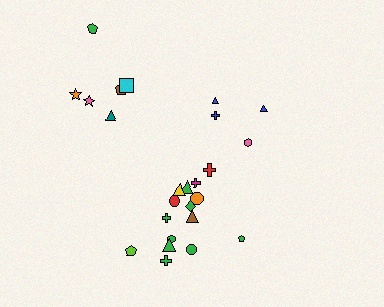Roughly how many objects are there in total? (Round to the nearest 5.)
Roughly 25 objects in total.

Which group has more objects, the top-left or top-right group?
The top-left group.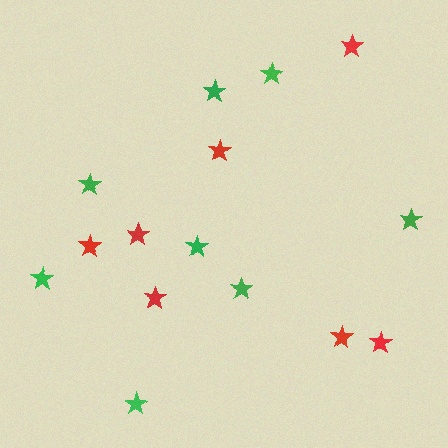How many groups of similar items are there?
There are 2 groups: one group of green stars (8) and one group of red stars (7).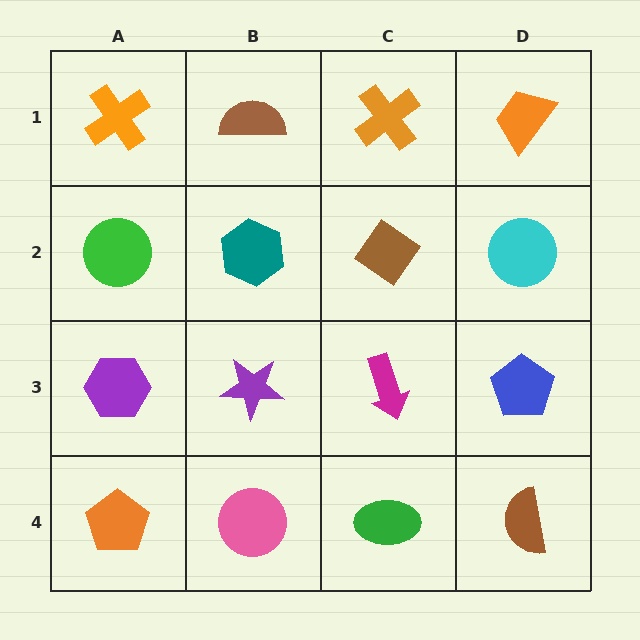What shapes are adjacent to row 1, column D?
A cyan circle (row 2, column D), an orange cross (row 1, column C).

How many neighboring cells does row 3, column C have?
4.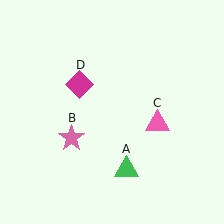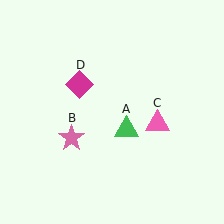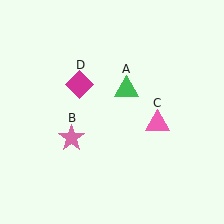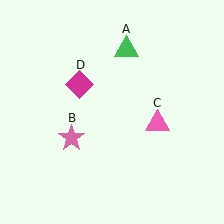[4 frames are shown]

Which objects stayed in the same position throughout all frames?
Pink star (object B) and pink triangle (object C) and magenta diamond (object D) remained stationary.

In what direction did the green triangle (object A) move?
The green triangle (object A) moved up.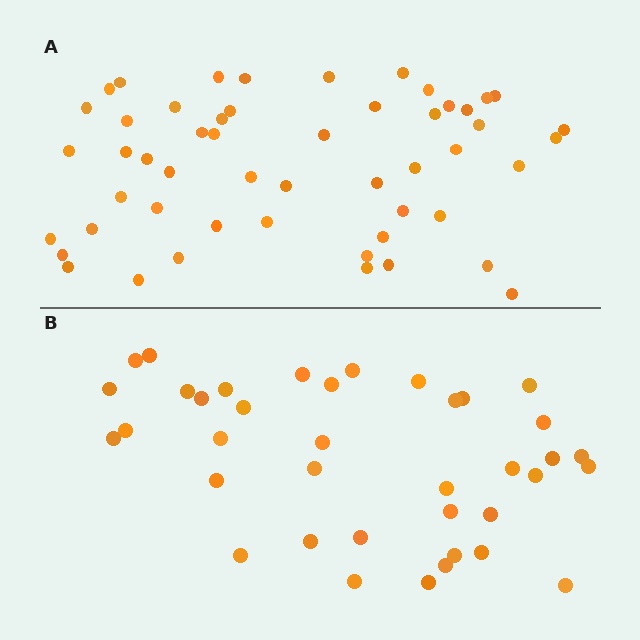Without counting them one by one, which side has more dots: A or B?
Region A (the top region) has more dots.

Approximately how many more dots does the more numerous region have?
Region A has approximately 15 more dots than region B.